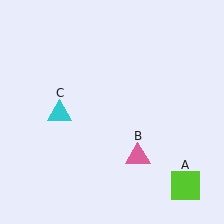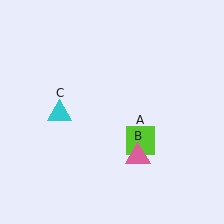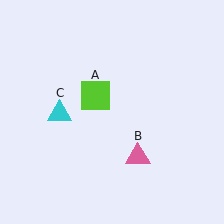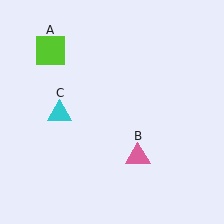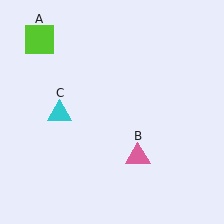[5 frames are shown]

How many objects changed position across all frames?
1 object changed position: lime square (object A).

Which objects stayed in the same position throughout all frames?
Pink triangle (object B) and cyan triangle (object C) remained stationary.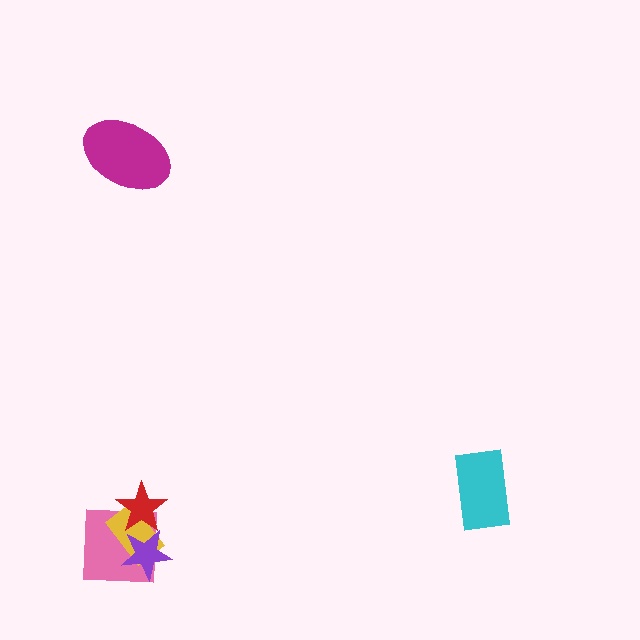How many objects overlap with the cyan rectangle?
0 objects overlap with the cyan rectangle.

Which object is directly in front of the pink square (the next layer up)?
The yellow rectangle is directly in front of the pink square.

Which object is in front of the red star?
The purple star is in front of the red star.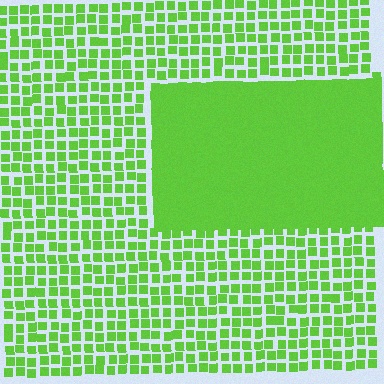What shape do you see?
I see a rectangle.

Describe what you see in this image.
The image contains small lime elements arranged at two different densities. A rectangle-shaped region is visible where the elements are more densely packed than the surrounding area.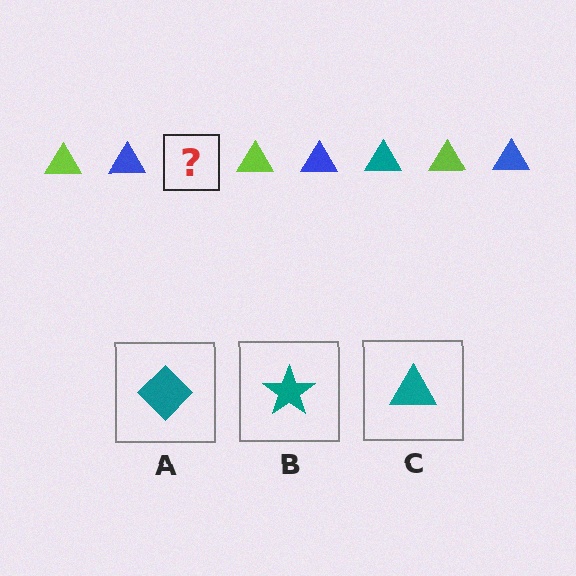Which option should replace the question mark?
Option C.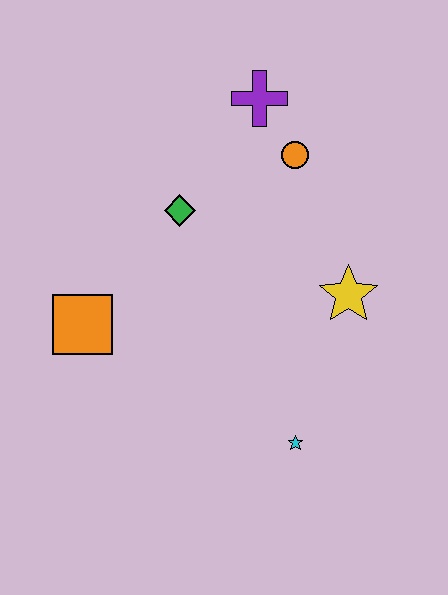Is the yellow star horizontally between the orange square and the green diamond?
No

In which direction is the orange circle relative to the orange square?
The orange circle is to the right of the orange square.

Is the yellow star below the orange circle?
Yes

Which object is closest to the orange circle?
The purple cross is closest to the orange circle.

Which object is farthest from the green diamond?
The cyan star is farthest from the green diamond.